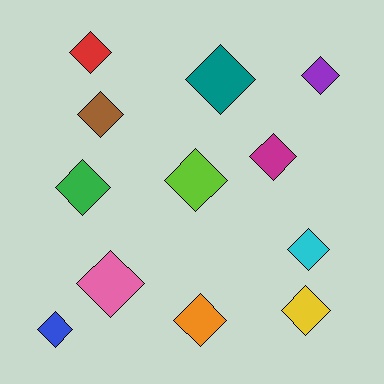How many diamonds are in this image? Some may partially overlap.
There are 12 diamonds.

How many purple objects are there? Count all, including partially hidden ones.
There is 1 purple object.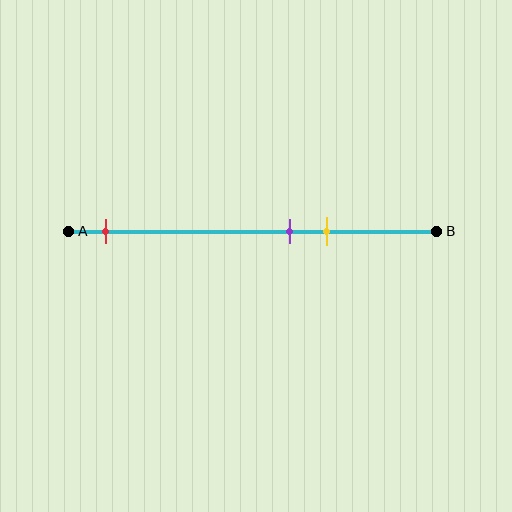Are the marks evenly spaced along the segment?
No, the marks are not evenly spaced.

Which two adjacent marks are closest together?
The purple and yellow marks are the closest adjacent pair.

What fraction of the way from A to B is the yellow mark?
The yellow mark is approximately 70% (0.7) of the way from A to B.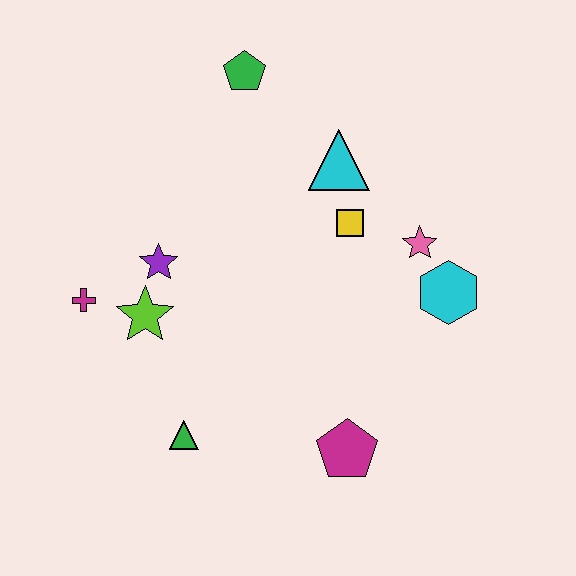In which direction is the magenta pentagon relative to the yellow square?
The magenta pentagon is below the yellow square.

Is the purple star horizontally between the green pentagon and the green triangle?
No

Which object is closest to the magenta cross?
The lime star is closest to the magenta cross.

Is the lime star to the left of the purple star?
Yes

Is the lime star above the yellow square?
No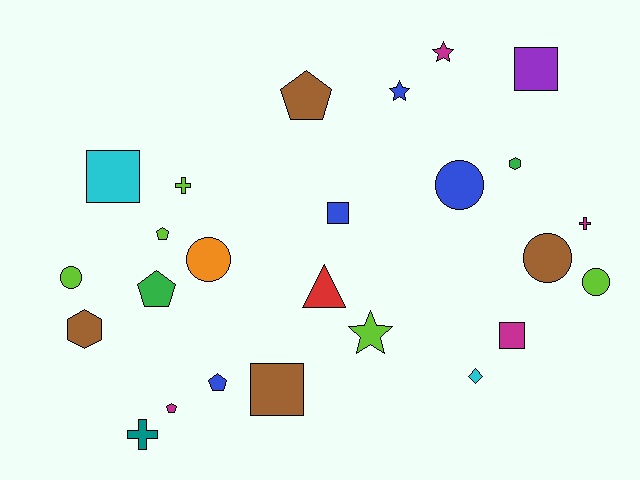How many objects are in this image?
There are 25 objects.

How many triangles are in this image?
There is 1 triangle.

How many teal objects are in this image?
There is 1 teal object.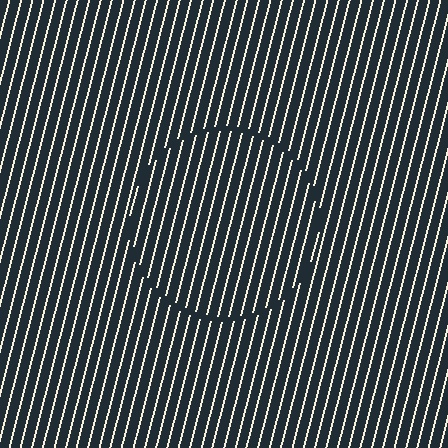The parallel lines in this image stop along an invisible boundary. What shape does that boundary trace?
An illusory circle. The interior of the shape contains the same grating, shifted by half a period — the contour is defined by the phase discontinuity where line-ends from the inner and outer gratings abut.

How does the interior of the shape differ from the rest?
The interior of the shape contains the same grating, shifted by half a period — the contour is defined by the phase discontinuity where line-ends from the inner and outer gratings abut.